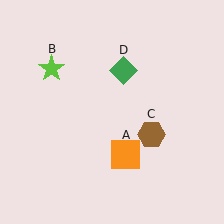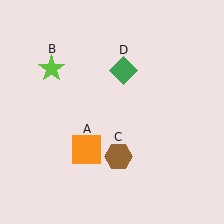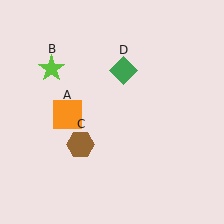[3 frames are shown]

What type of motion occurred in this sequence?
The orange square (object A), brown hexagon (object C) rotated clockwise around the center of the scene.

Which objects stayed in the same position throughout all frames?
Lime star (object B) and green diamond (object D) remained stationary.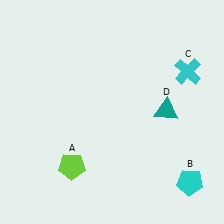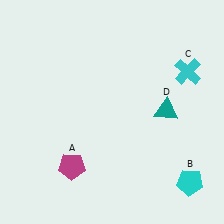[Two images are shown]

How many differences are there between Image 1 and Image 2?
There is 1 difference between the two images.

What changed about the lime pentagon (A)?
In Image 1, A is lime. In Image 2, it changed to magenta.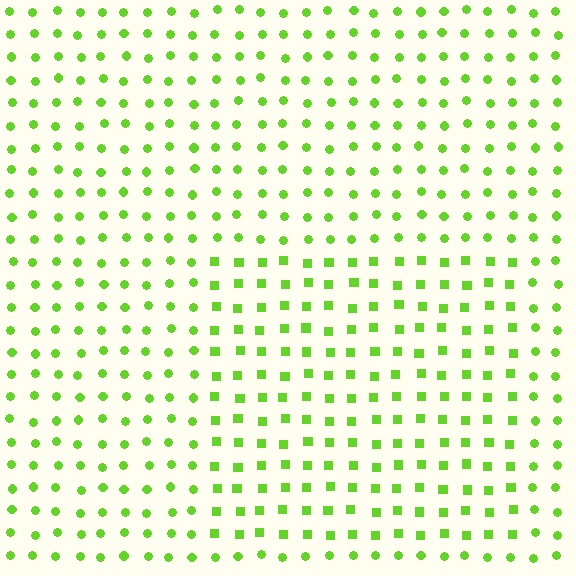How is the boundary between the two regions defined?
The boundary is defined by a change in element shape: squares inside vs. circles outside. All elements share the same color and spacing.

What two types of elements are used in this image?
The image uses squares inside the rectangle region and circles outside it.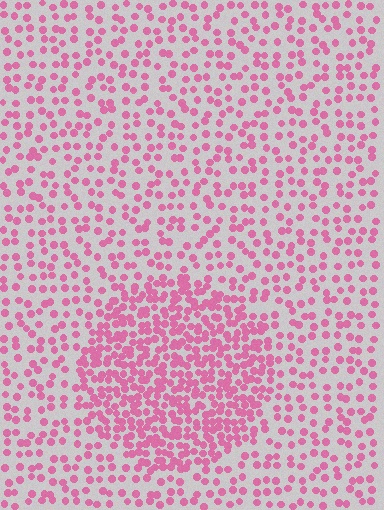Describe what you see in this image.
The image contains small pink elements arranged at two different densities. A circle-shaped region is visible where the elements are more densely packed than the surrounding area.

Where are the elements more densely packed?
The elements are more densely packed inside the circle boundary.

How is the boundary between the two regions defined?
The boundary is defined by a change in element density (approximately 2.2x ratio). All elements are the same color, size, and shape.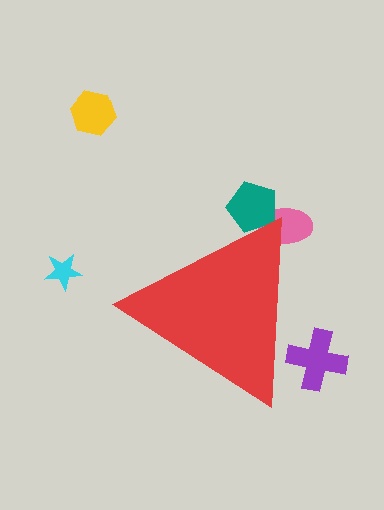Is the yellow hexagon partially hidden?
No, the yellow hexagon is fully visible.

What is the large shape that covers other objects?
A red triangle.